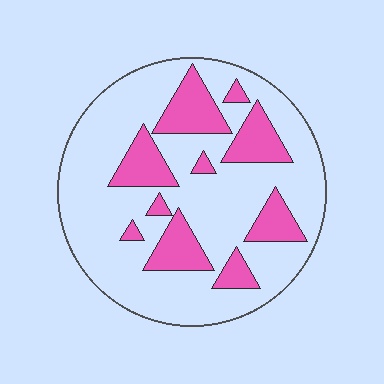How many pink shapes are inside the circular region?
10.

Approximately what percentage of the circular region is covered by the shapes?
Approximately 25%.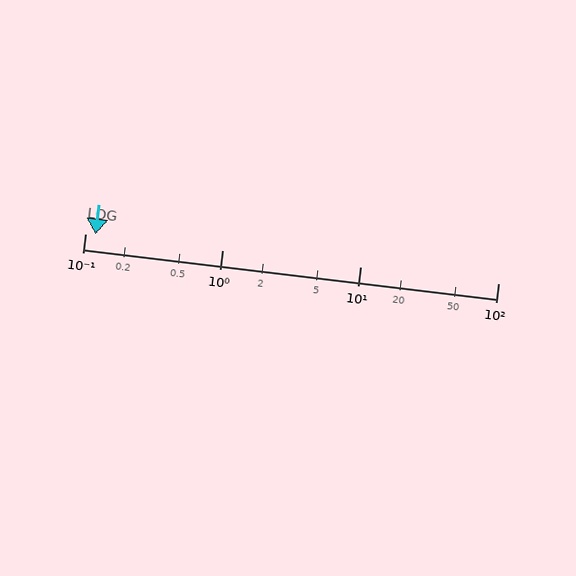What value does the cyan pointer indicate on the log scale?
The pointer indicates approximately 0.12.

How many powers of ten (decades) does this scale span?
The scale spans 3 decades, from 0.1 to 100.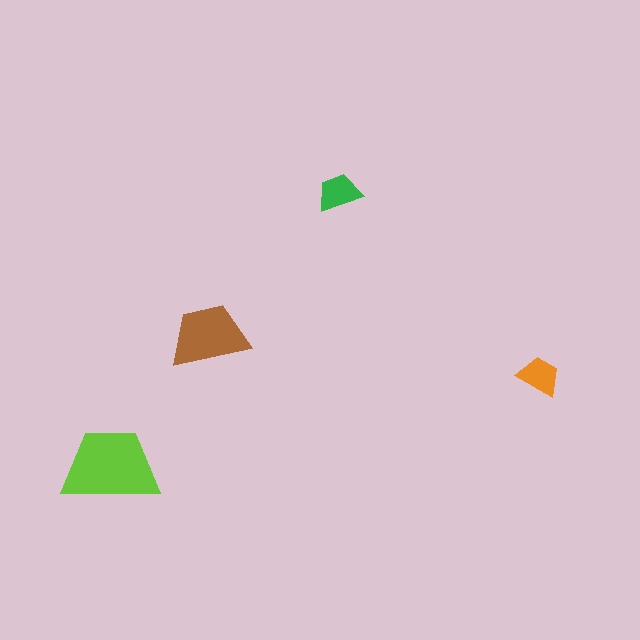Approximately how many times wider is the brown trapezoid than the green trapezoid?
About 2 times wider.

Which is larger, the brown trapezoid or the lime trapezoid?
The lime one.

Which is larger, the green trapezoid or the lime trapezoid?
The lime one.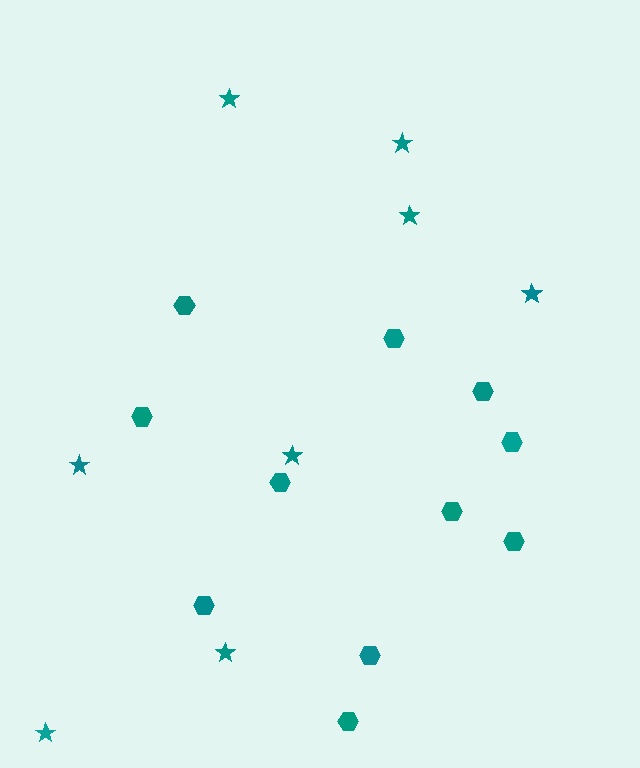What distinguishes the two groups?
There are 2 groups: one group of hexagons (11) and one group of stars (8).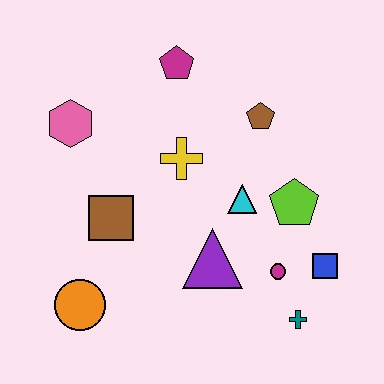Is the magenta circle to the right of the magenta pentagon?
Yes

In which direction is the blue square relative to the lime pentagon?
The blue square is below the lime pentagon.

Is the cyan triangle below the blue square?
No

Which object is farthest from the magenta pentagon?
The teal cross is farthest from the magenta pentagon.